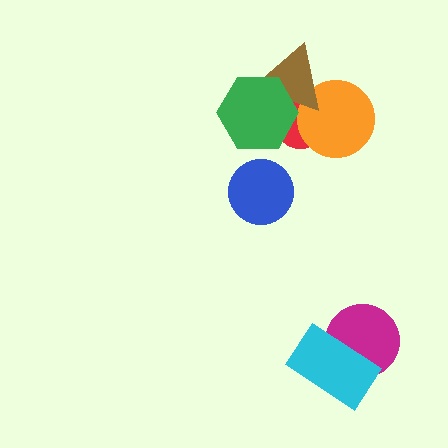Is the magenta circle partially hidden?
Yes, it is partially covered by another shape.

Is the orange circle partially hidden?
Yes, it is partially covered by another shape.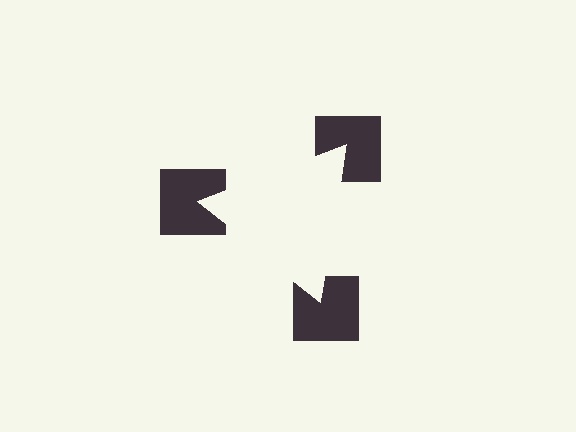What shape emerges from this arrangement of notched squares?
An illusory triangle — its edges are inferred from the aligned wedge cuts in the notched squares, not physically drawn.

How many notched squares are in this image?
There are 3 — one at each vertex of the illusory triangle.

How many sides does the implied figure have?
3 sides.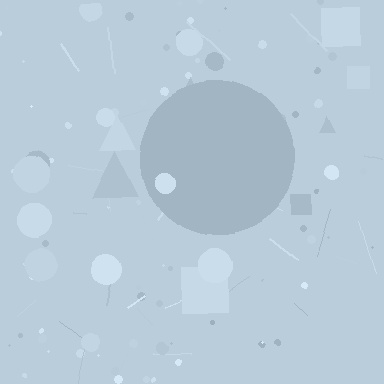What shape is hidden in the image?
A circle is hidden in the image.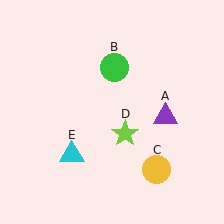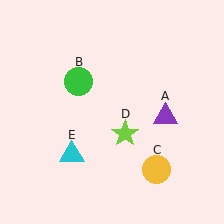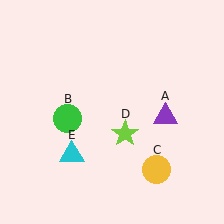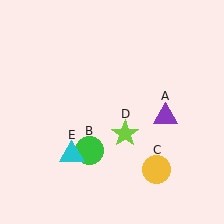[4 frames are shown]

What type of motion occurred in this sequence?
The green circle (object B) rotated counterclockwise around the center of the scene.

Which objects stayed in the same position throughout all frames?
Purple triangle (object A) and yellow circle (object C) and lime star (object D) and cyan triangle (object E) remained stationary.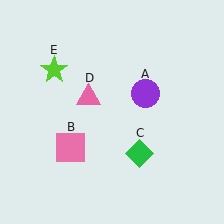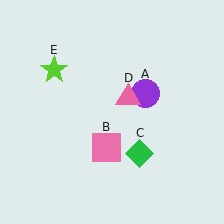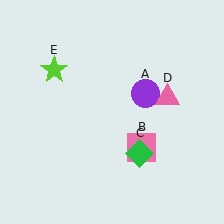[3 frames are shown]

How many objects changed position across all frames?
2 objects changed position: pink square (object B), pink triangle (object D).